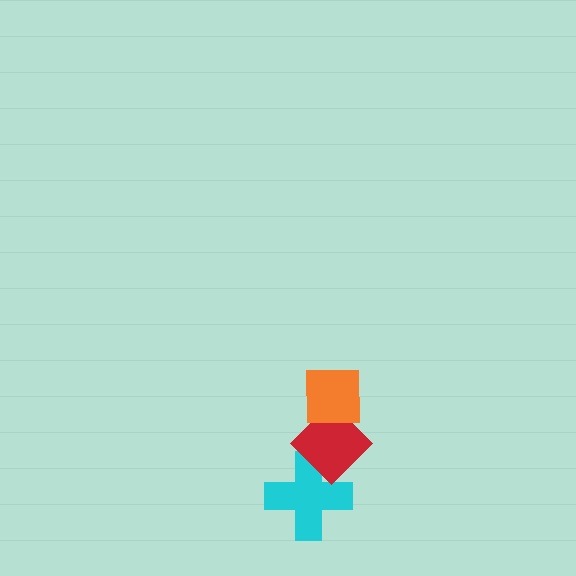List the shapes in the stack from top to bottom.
From top to bottom: the orange square, the red diamond, the cyan cross.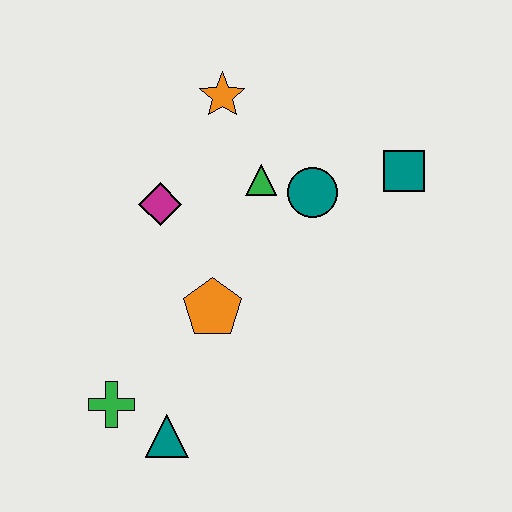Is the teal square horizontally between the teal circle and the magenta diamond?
No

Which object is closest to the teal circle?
The green triangle is closest to the teal circle.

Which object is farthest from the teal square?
The green cross is farthest from the teal square.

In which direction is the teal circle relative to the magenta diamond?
The teal circle is to the right of the magenta diamond.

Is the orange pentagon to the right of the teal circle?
No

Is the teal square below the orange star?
Yes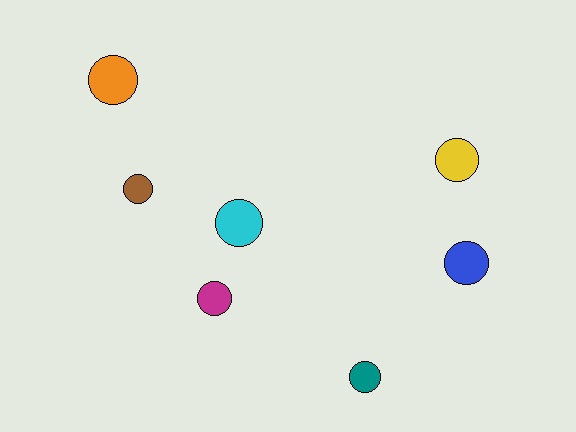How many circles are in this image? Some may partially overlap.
There are 7 circles.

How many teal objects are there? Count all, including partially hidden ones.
There is 1 teal object.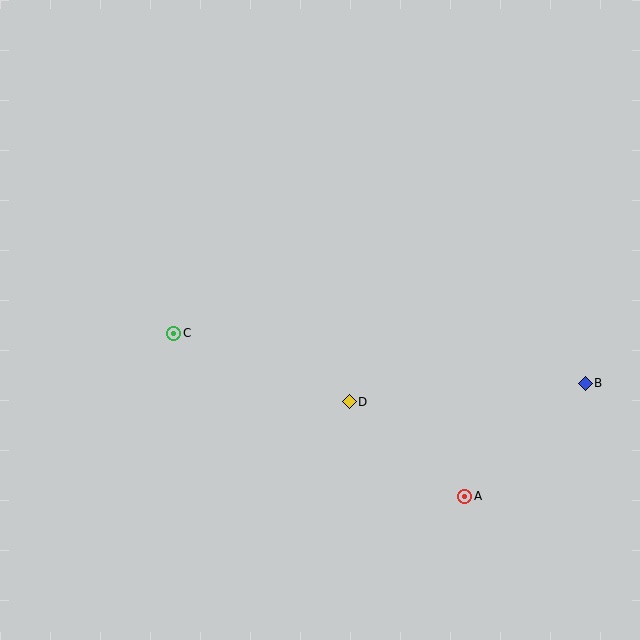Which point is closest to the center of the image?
Point D at (349, 402) is closest to the center.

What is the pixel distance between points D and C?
The distance between D and C is 188 pixels.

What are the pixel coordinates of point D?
Point D is at (349, 402).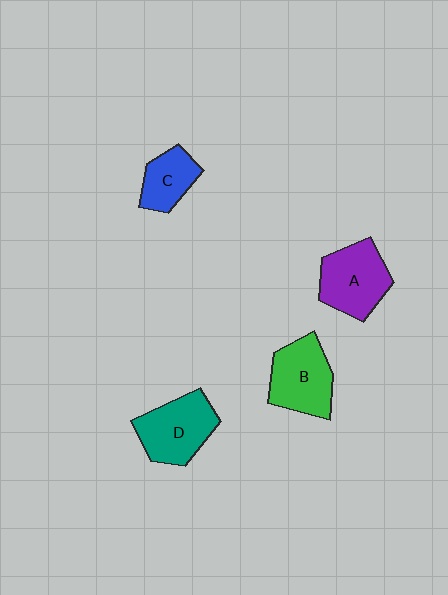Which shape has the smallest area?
Shape C (blue).